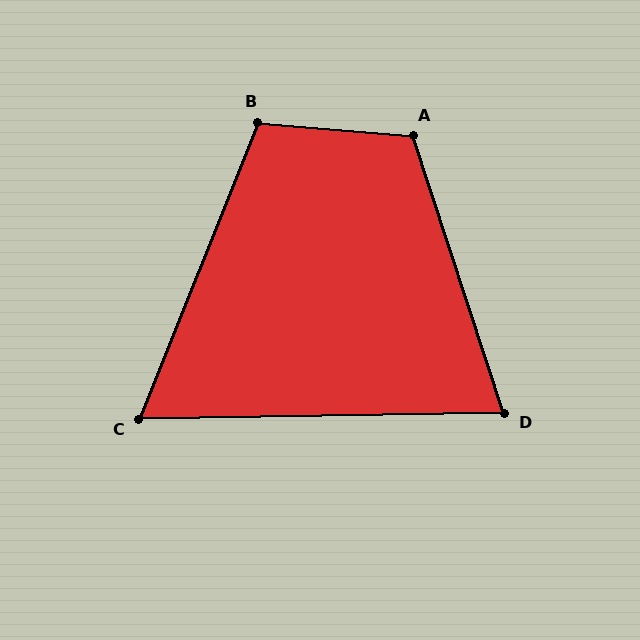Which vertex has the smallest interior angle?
C, at approximately 67 degrees.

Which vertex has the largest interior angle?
A, at approximately 113 degrees.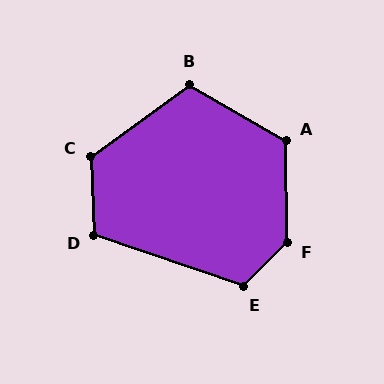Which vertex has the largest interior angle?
F, at approximately 135 degrees.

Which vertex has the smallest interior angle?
D, at approximately 111 degrees.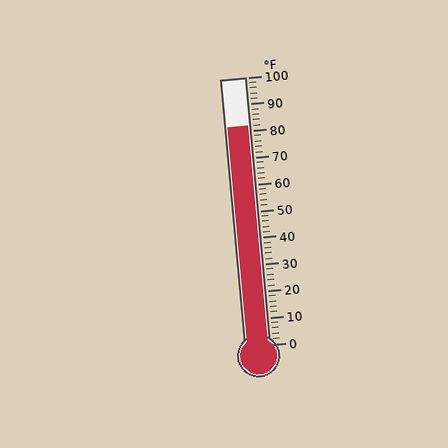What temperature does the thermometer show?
The thermometer shows approximately 82°F.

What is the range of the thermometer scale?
The thermometer scale ranges from 0°F to 100°F.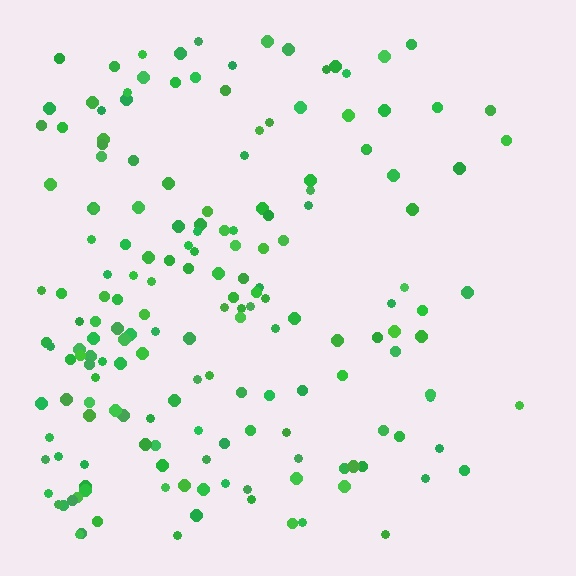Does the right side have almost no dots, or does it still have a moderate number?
Still a moderate number, just noticeably fewer than the left.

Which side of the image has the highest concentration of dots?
The left.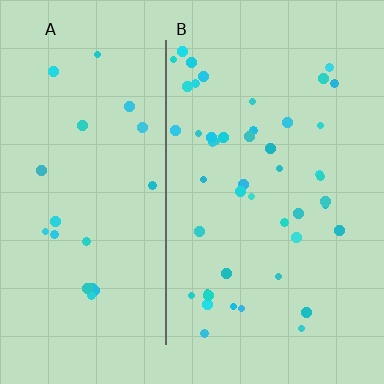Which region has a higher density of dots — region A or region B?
B (the right).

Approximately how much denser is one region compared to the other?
Approximately 2.1× — region B over region A.